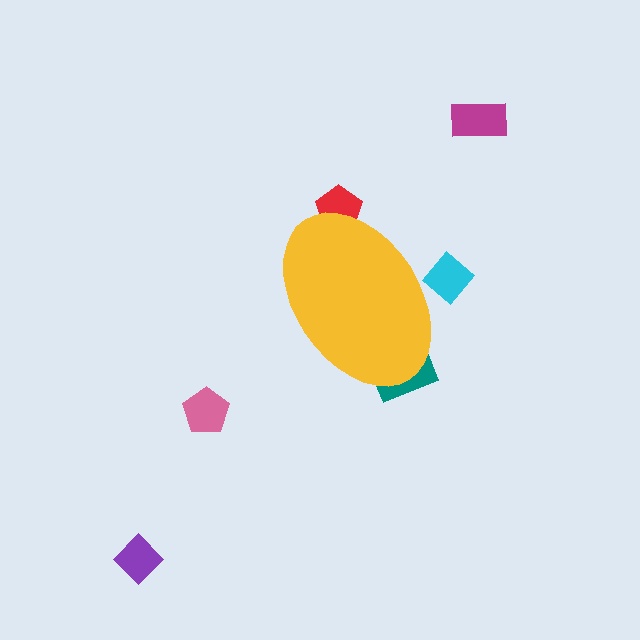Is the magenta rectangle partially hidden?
No, the magenta rectangle is fully visible.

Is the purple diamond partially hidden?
No, the purple diamond is fully visible.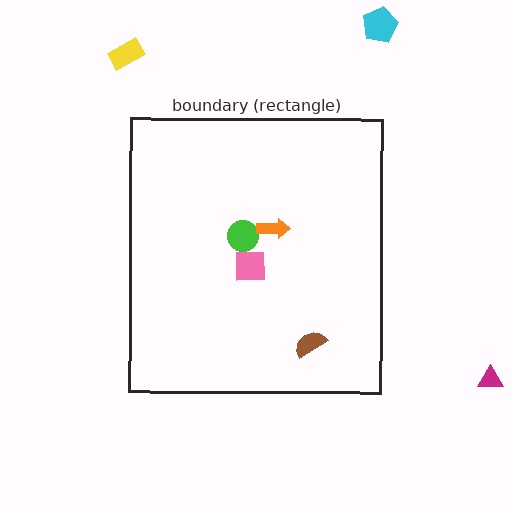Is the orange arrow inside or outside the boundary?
Inside.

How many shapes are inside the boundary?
4 inside, 3 outside.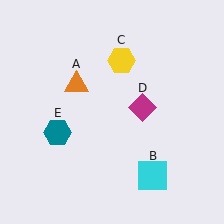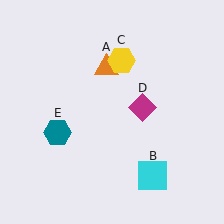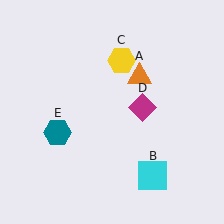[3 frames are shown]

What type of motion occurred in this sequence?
The orange triangle (object A) rotated clockwise around the center of the scene.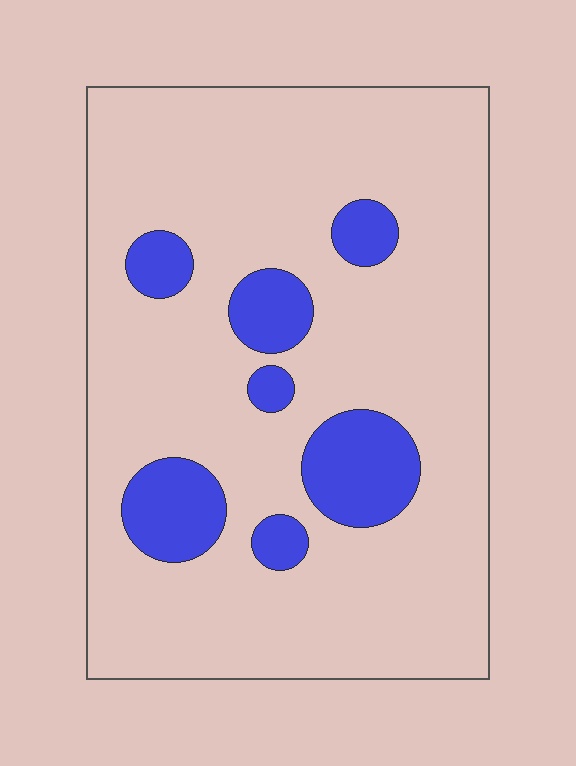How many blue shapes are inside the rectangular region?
7.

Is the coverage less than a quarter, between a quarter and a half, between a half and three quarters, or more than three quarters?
Less than a quarter.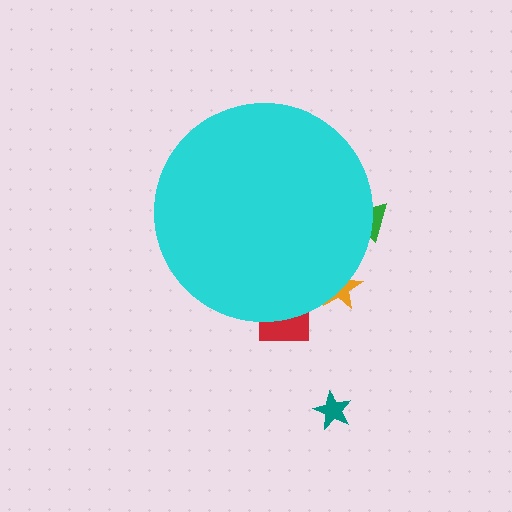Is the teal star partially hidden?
No, the teal star is fully visible.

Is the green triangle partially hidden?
Yes, the green triangle is partially hidden behind the cyan circle.